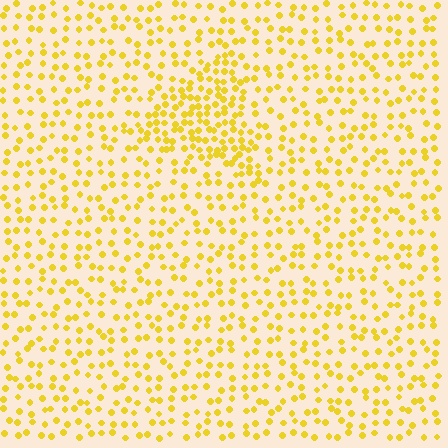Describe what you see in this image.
The image contains small yellow elements arranged at two different densities. A triangle-shaped region is visible where the elements are more densely packed than the surrounding area.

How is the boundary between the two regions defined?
The boundary is defined by a change in element density (approximately 2.0x ratio). All elements are the same color, size, and shape.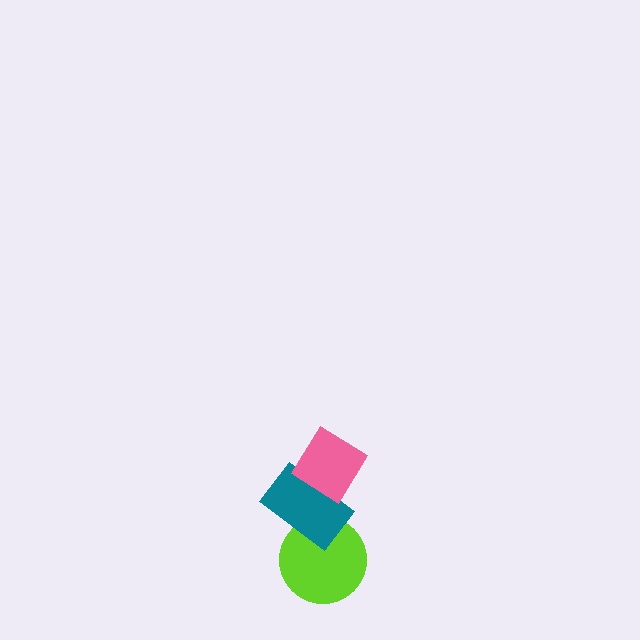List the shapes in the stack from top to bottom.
From top to bottom: the pink diamond, the teal rectangle, the lime circle.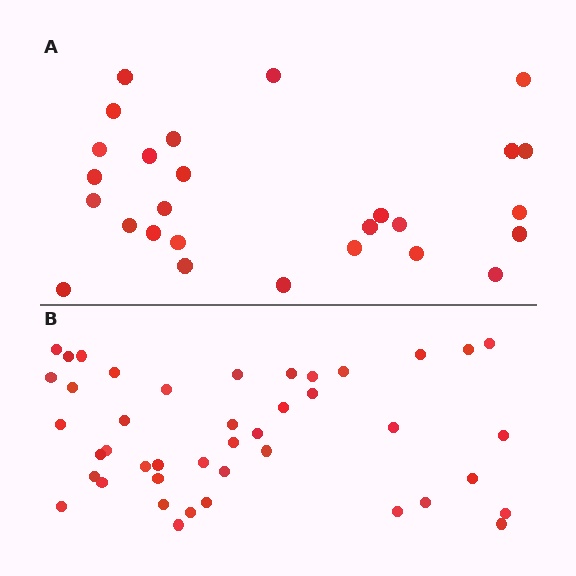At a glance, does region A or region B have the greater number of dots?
Region B (the bottom region) has more dots.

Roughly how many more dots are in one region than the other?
Region B has approximately 15 more dots than region A.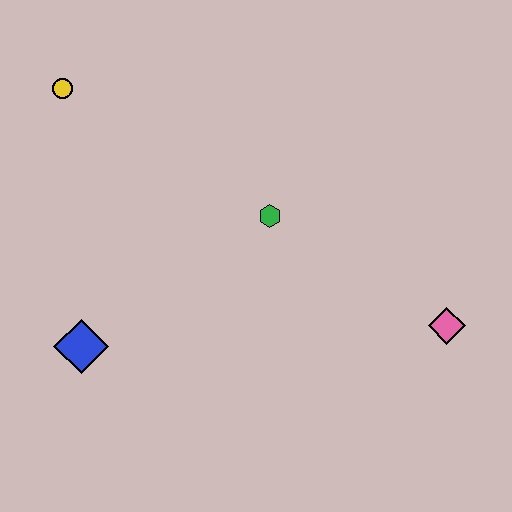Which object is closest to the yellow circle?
The green hexagon is closest to the yellow circle.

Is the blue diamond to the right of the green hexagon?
No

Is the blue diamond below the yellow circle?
Yes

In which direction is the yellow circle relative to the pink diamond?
The yellow circle is to the left of the pink diamond.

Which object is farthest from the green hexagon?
The yellow circle is farthest from the green hexagon.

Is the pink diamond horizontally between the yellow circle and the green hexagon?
No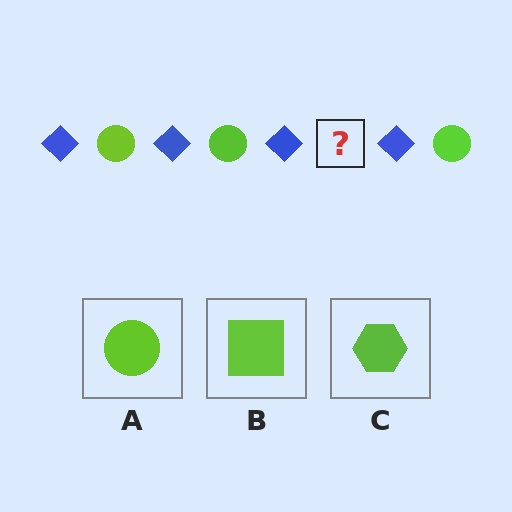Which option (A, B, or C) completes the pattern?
A.